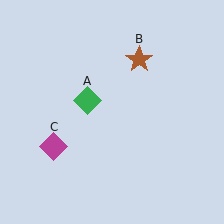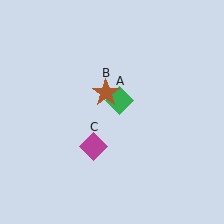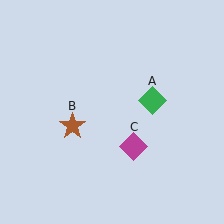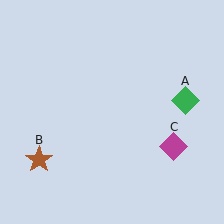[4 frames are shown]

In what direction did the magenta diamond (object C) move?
The magenta diamond (object C) moved right.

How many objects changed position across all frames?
3 objects changed position: green diamond (object A), brown star (object B), magenta diamond (object C).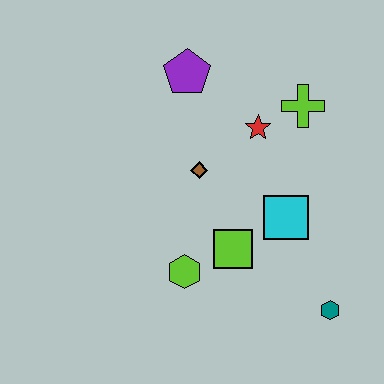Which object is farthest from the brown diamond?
The teal hexagon is farthest from the brown diamond.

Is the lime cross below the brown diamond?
No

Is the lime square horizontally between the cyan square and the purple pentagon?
Yes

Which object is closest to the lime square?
The lime hexagon is closest to the lime square.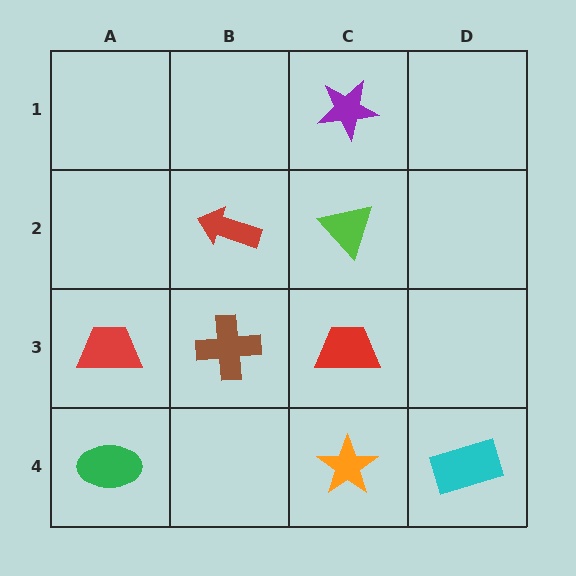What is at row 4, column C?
An orange star.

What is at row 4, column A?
A green ellipse.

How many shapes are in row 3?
3 shapes.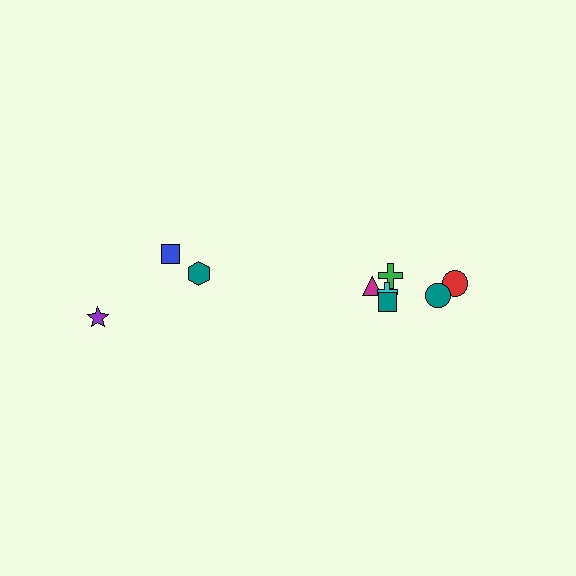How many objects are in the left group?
There are 3 objects.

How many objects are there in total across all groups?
There are 9 objects.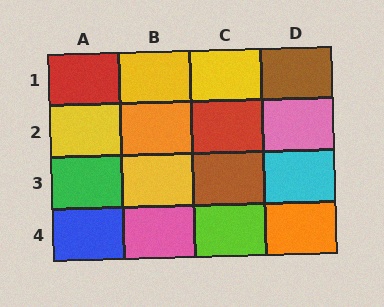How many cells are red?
2 cells are red.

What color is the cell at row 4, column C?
Lime.